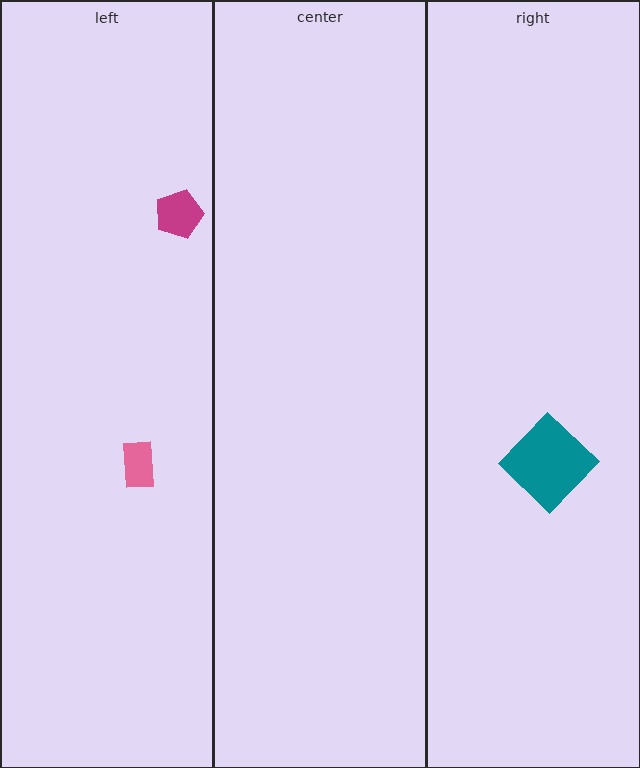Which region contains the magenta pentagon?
The left region.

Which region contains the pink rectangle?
The left region.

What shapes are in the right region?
The teal diamond.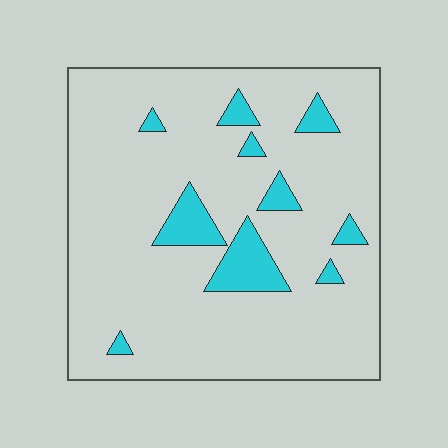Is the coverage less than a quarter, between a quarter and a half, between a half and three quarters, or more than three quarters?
Less than a quarter.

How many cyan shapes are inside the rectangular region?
10.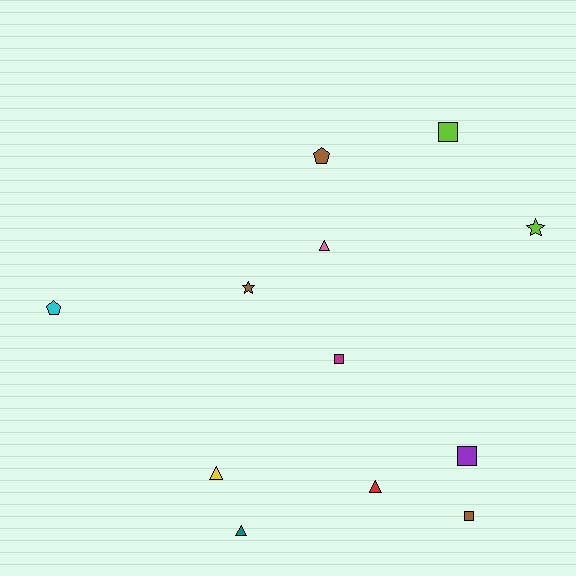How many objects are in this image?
There are 12 objects.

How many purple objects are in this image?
There is 1 purple object.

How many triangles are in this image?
There are 4 triangles.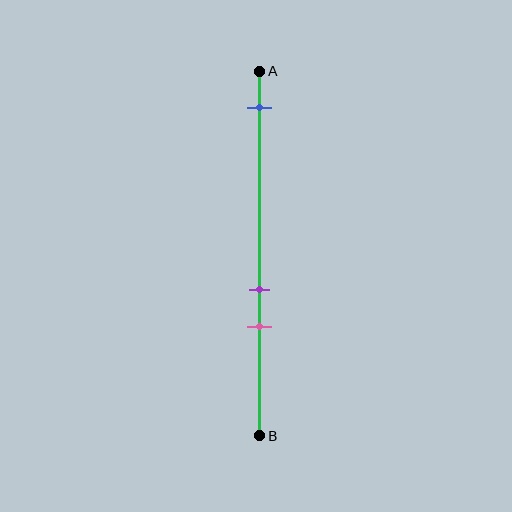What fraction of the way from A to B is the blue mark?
The blue mark is approximately 10% (0.1) of the way from A to B.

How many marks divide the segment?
There are 3 marks dividing the segment.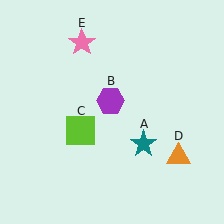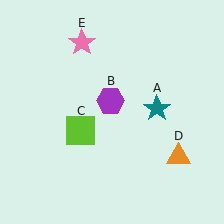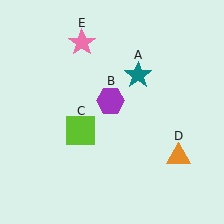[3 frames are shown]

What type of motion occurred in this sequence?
The teal star (object A) rotated counterclockwise around the center of the scene.